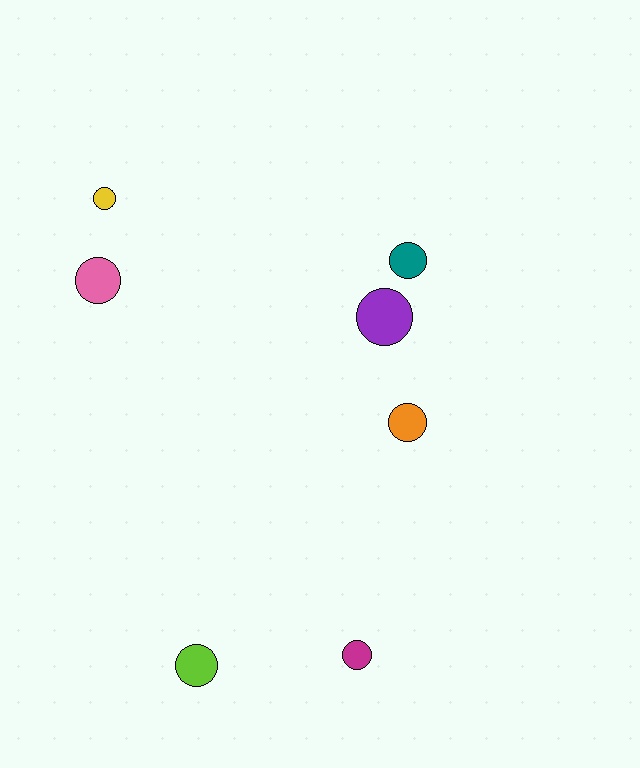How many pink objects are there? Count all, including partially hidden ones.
There is 1 pink object.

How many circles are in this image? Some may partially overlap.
There are 7 circles.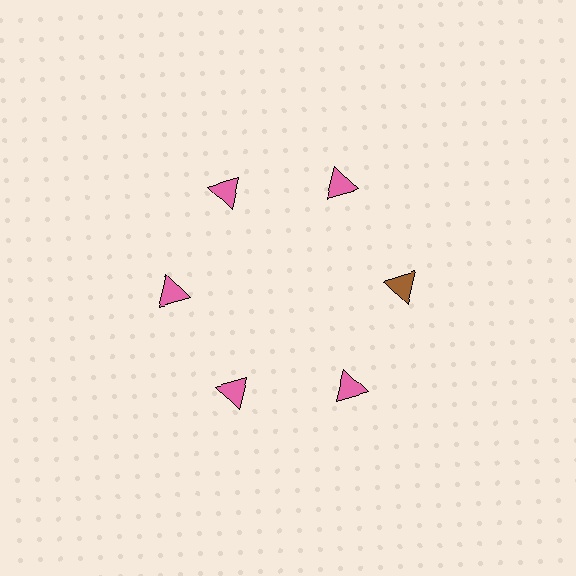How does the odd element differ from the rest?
It has a different color: brown instead of pink.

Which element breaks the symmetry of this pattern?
The brown triangle at roughly the 3 o'clock position breaks the symmetry. All other shapes are pink triangles.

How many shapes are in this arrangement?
There are 6 shapes arranged in a ring pattern.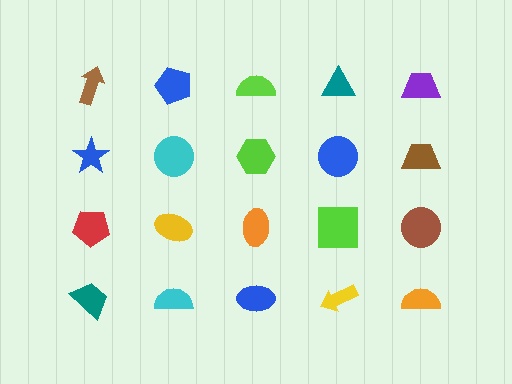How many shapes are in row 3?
5 shapes.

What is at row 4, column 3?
A blue ellipse.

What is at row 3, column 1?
A red pentagon.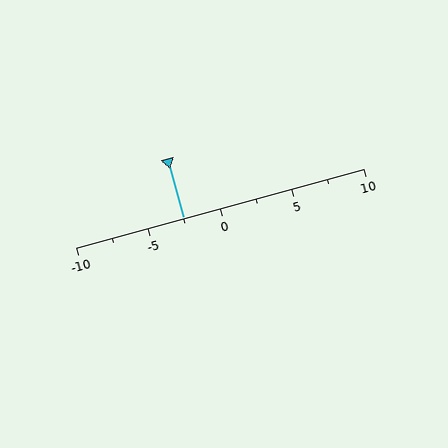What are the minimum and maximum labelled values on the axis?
The axis runs from -10 to 10.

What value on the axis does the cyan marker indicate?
The marker indicates approximately -2.5.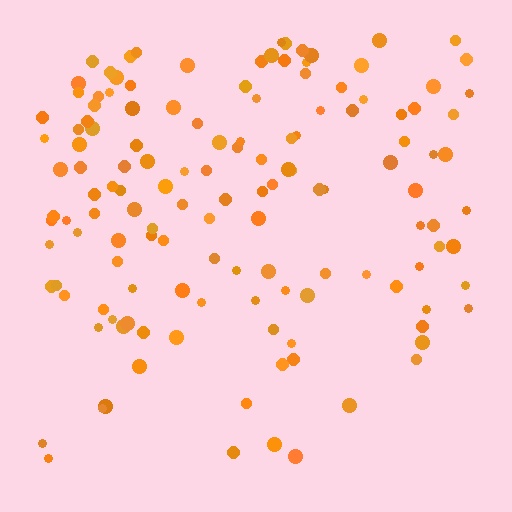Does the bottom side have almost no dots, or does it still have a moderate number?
Still a moderate number, just noticeably fewer than the top.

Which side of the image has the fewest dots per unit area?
The bottom.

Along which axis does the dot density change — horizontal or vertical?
Vertical.